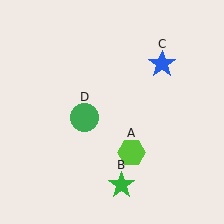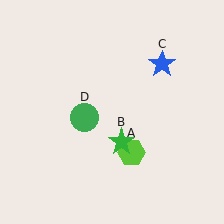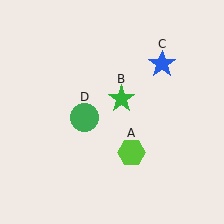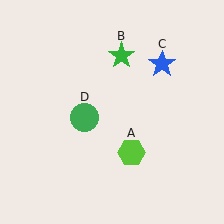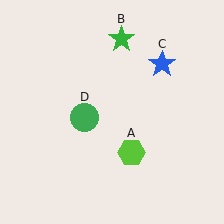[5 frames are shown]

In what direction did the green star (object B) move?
The green star (object B) moved up.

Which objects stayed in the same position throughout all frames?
Lime hexagon (object A) and blue star (object C) and green circle (object D) remained stationary.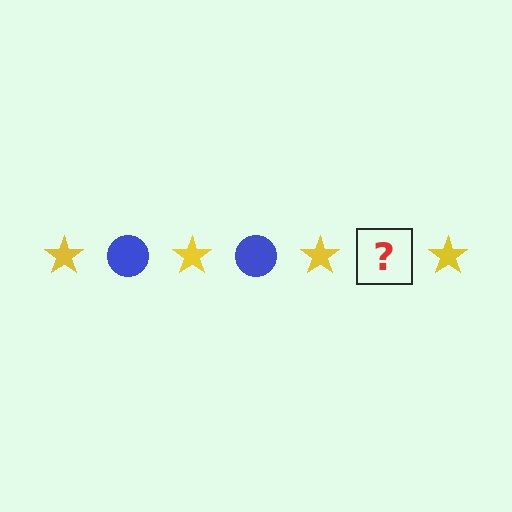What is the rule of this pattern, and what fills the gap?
The rule is that the pattern alternates between yellow star and blue circle. The gap should be filled with a blue circle.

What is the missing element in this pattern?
The missing element is a blue circle.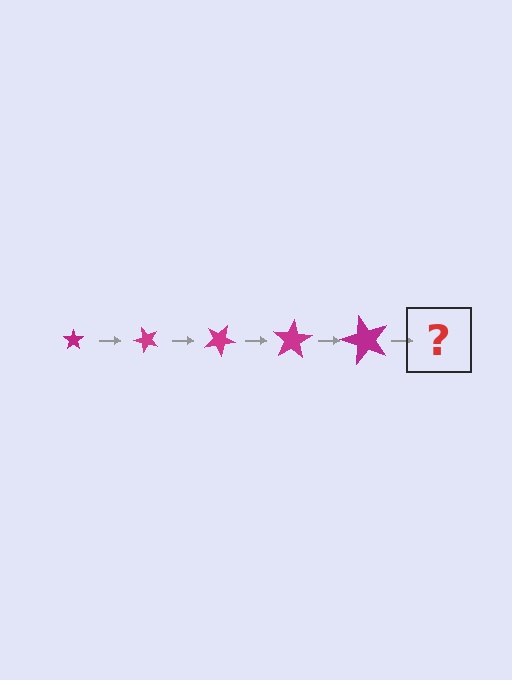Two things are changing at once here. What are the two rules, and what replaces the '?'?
The two rules are that the star grows larger each step and it rotates 50 degrees each step. The '?' should be a star, larger than the previous one and rotated 250 degrees from the start.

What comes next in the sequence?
The next element should be a star, larger than the previous one and rotated 250 degrees from the start.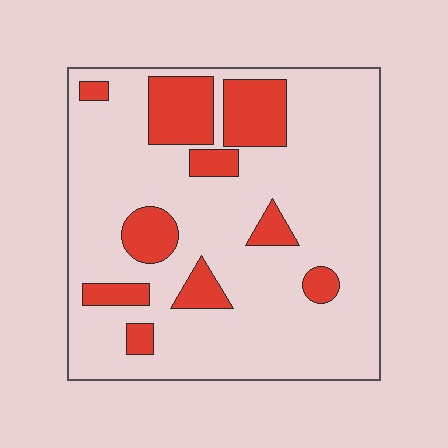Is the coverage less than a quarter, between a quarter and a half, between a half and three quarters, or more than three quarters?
Less than a quarter.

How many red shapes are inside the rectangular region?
10.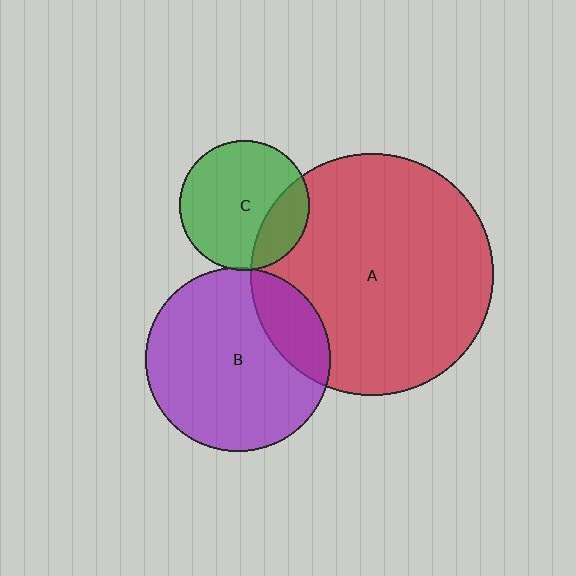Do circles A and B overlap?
Yes.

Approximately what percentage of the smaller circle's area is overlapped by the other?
Approximately 20%.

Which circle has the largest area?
Circle A (red).